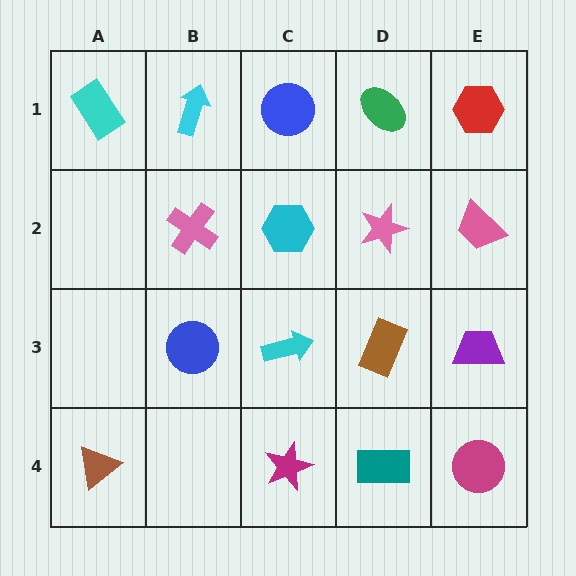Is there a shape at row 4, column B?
No, that cell is empty.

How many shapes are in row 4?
4 shapes.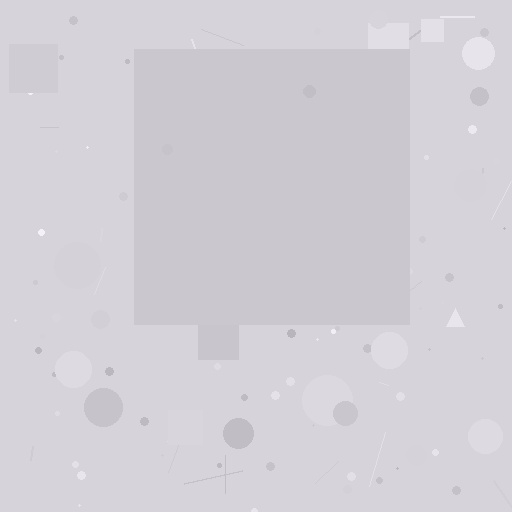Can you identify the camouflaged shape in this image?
The camouflaged shape is a square.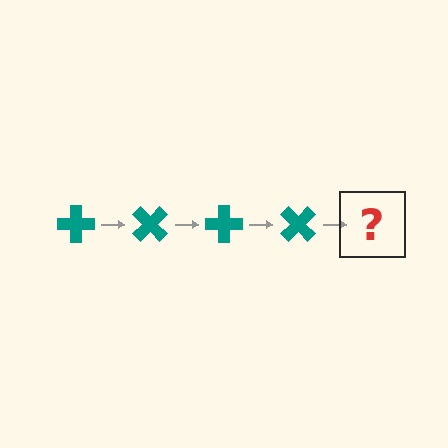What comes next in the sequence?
The next element should be a teal cross rotated 180 degrees.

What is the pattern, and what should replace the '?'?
The pattern is that the cross rotates 45 degrees each step. The '?' should be a teal cross rotated 180 degrees.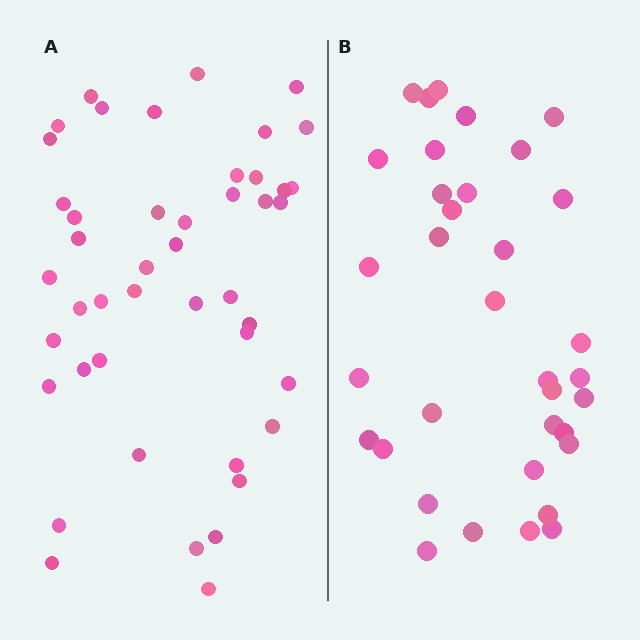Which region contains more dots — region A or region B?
Region A (the left region) has more dots.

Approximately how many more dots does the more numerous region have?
Region A has roughly 10 or so more dots than region B.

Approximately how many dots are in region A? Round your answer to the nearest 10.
About 40 dots. (The exact count is 45, which rounds to 40.)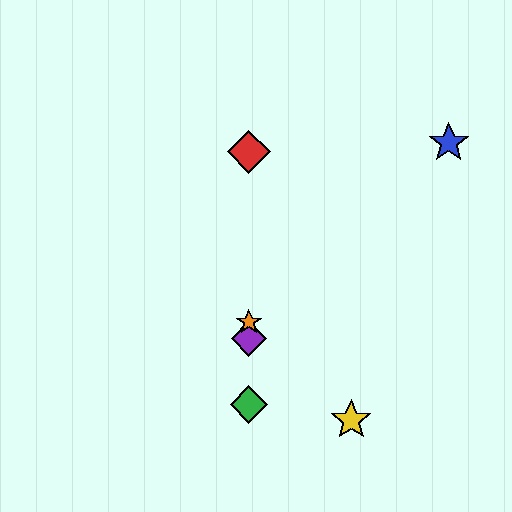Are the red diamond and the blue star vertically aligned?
No, the red diamond is at x≈249 and the blue star is at x≈449.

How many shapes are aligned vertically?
4 shapes (the red diamond, the green diamond, the purple diamond, the orange star) are aligned vertically.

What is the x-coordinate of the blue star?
The blue star is at x≈449.